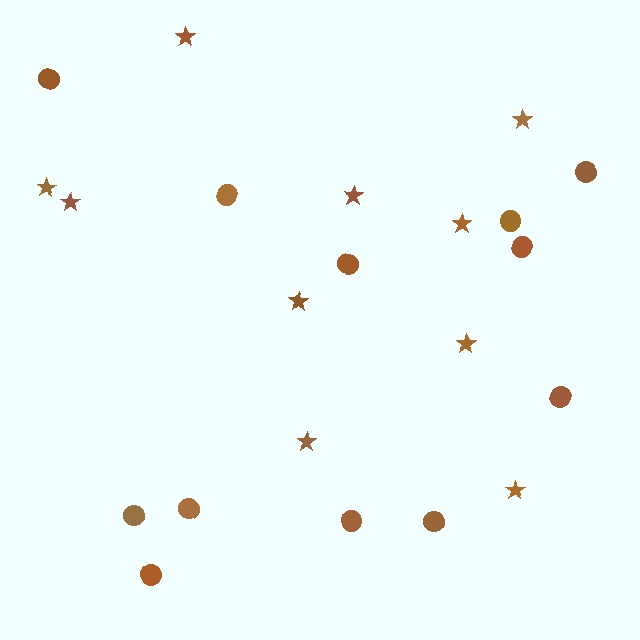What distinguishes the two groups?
There are 2 groups: one group of stars (10) and one group of circles (12).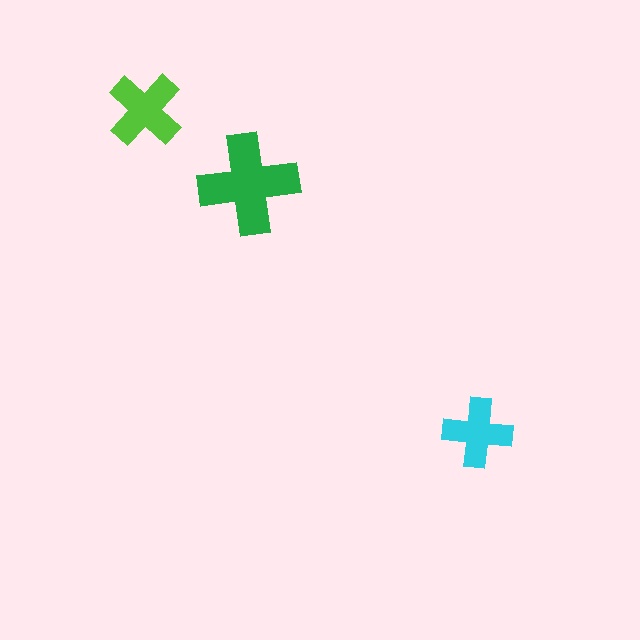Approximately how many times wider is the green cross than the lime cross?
About 1.5 times wider.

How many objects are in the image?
There are 3 objects in the image.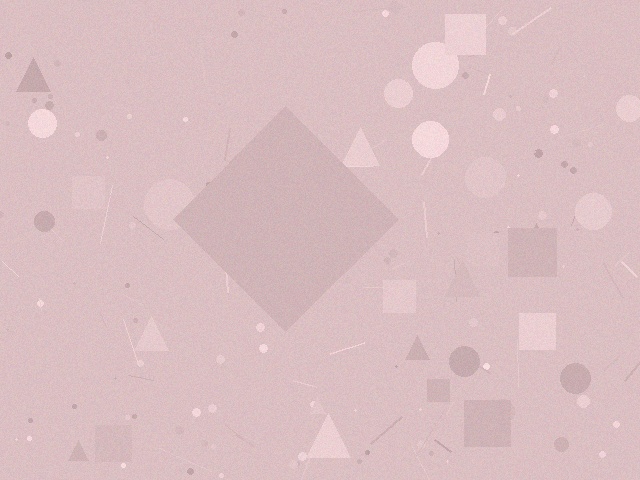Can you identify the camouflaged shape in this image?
The camouflaged shape is a diamond.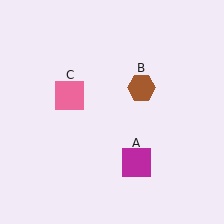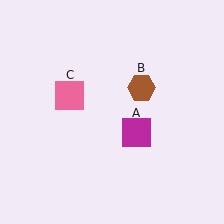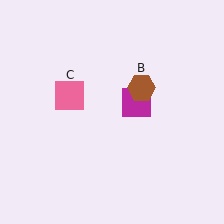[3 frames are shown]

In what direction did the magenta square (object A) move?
The magenta square (object A) moved up.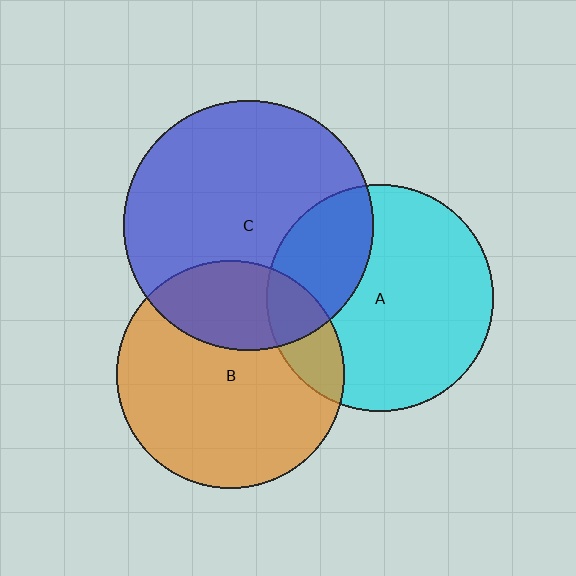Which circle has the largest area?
Circle C (blue).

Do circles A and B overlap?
Yes.